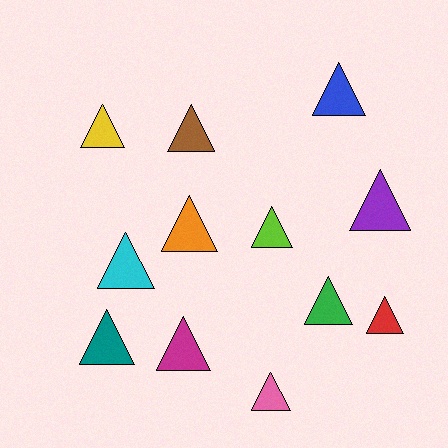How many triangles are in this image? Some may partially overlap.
There are 12 triangles.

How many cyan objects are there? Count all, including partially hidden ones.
There is 1 cyan object.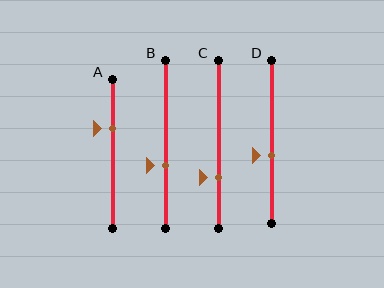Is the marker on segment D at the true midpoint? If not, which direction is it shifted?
No, the marker on segment D is shifted downward by about 9% of the segment length.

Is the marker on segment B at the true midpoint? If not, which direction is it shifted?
No, the marker on segment B is shifted downward by about 13% of the segment length.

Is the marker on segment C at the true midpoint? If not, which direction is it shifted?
No, the marker on segment C is shifted downward by about 20% of the segment length.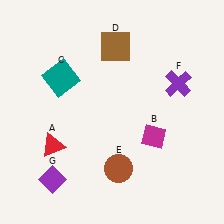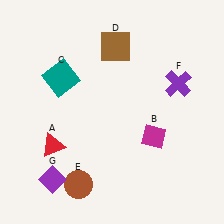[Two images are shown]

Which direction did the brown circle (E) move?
The brown circle (E) moved left.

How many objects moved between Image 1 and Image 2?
1 object moved between the two images.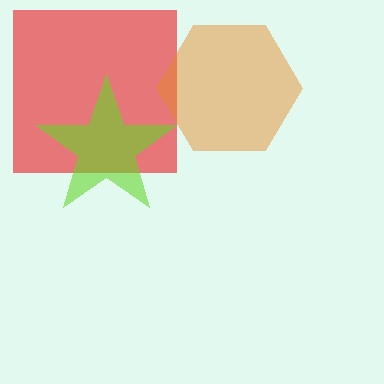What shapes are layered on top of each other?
The layered shapes are: a red square, an orange hexagon, a lime star.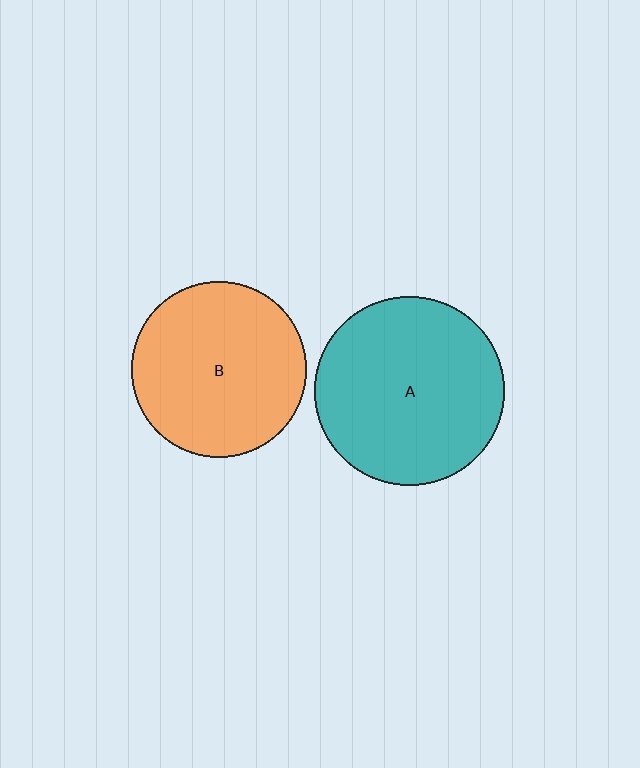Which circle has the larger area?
Circle A (teal).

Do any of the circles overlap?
No, none of the circles overlap.